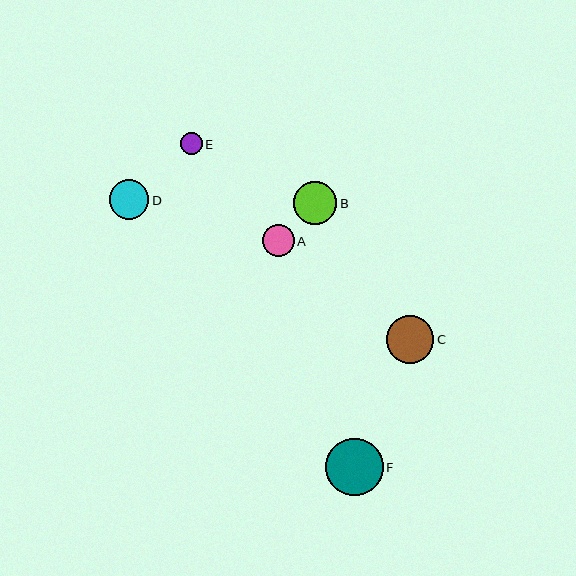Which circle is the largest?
Circle F is the largest with a size of approximately 58 pixels.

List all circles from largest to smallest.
From largest to smallest: F, C, B, D, A, E.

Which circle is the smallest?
Circle E is the smallest with a size of approximately 22 pixels.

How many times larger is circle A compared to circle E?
Circle A is approximately 1.5 times the size of circle E.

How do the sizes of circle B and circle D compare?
Circle B and circle D are approximately the same size.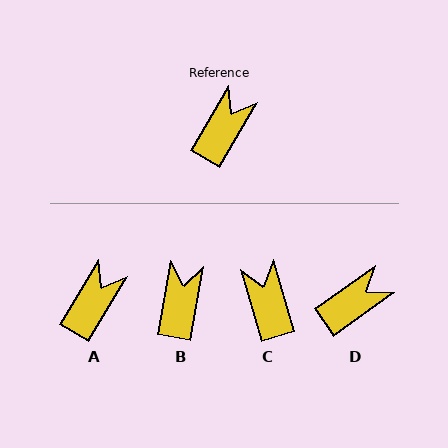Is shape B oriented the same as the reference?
No, it is off by about 20 degrees.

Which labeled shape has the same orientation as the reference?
A.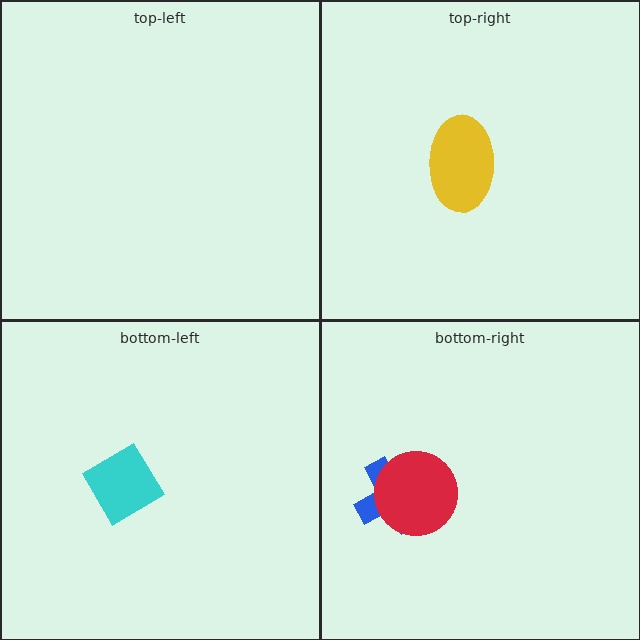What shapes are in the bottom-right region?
The blue cross, the red circle.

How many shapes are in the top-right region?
1.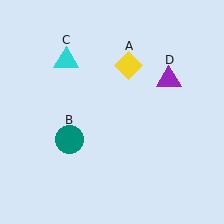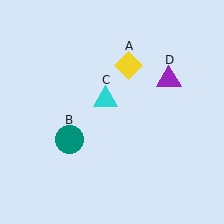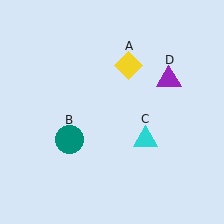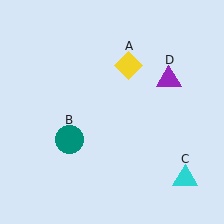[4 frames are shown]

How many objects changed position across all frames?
1 object changed position: cyan triangle (object C).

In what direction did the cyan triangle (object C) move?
The cyan triangle (object C) moved down and to the right.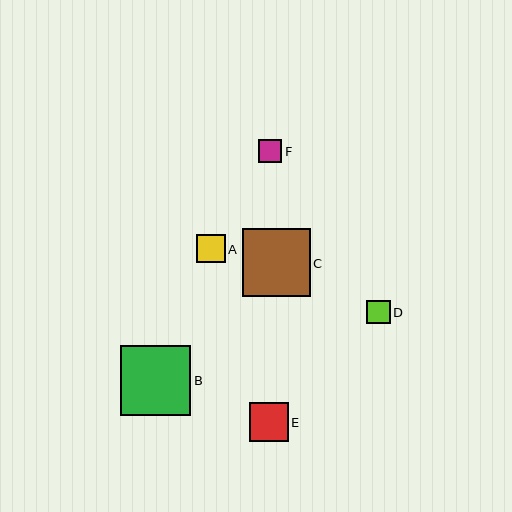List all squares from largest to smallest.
From largest to smallest: B, C, E, A, D, F.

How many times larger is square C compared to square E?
Square C is approximately 1.8 times the size of square E.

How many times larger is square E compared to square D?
Square E is approximately 1.6 times the size of square D.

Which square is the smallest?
Square F is the smallest with a size of approximately 23 pixels.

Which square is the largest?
Square B is the largest with a size of approximately 70 pixels.